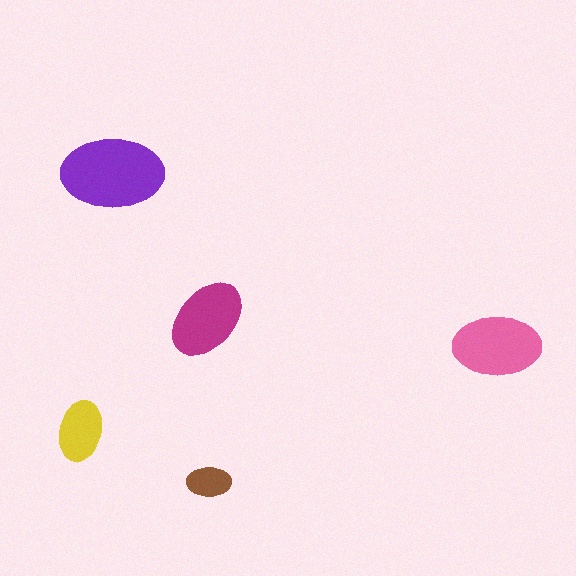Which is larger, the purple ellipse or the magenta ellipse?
The purple one.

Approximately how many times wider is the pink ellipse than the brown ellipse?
About 2 times wider.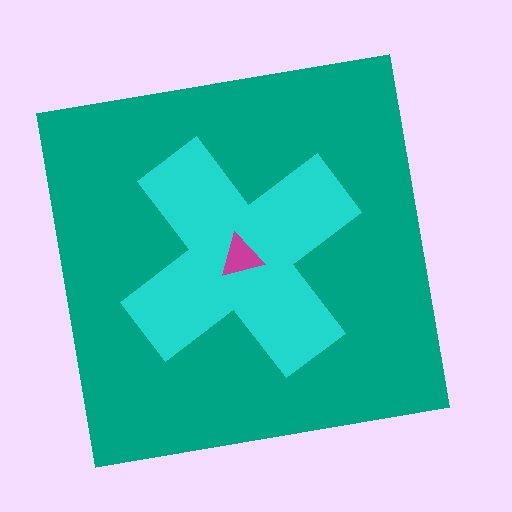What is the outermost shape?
The teal square.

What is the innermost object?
The magenta triangle.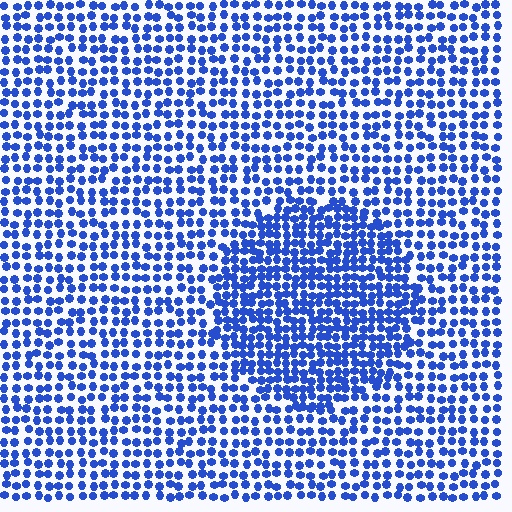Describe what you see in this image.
The image contains small blue elements arranged at two different densities. A circle-shaped region is visible where the elements are more densely packed than the surrounding area.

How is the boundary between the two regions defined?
The boundary is defined by a change in element density (approximately 1.6x ratio). All elements are the same color, size, and shape.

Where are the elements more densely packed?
The elements are more densely packed inside the circle boundary.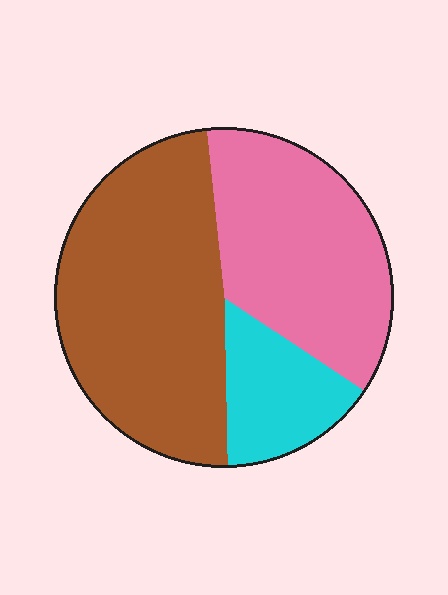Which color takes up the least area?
Cyan, at roughly 15%.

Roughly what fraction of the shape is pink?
Pink covers about 35% of the shape.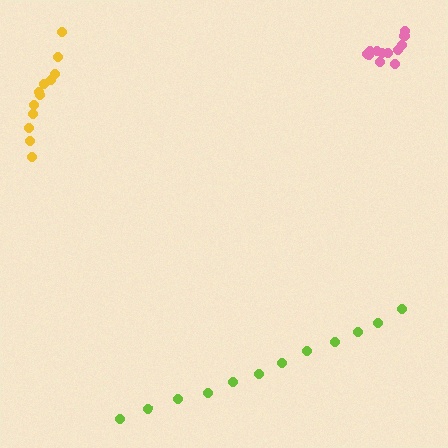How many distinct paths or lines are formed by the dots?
There are 3 distinct paths.